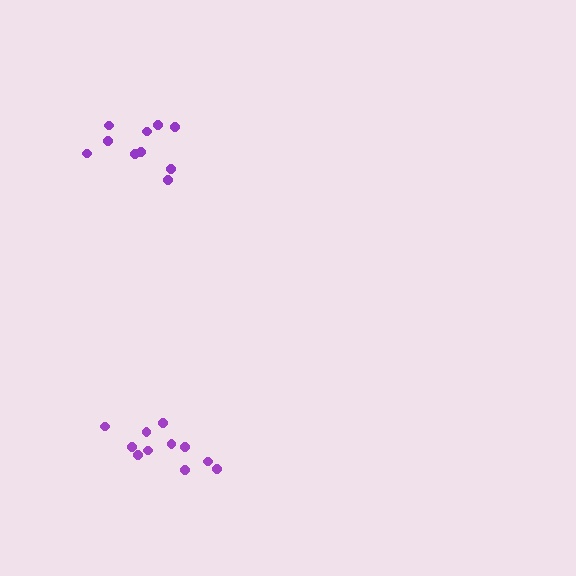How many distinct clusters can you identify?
There are 2 distinct clusters.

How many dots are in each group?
Group 1: 11 dots, Group 2: 10 dots (21 total).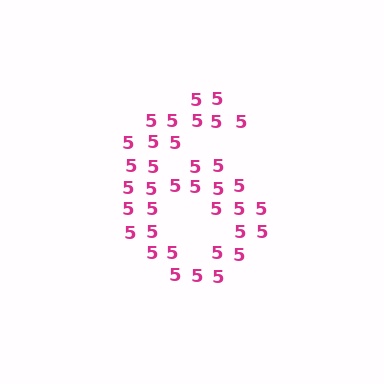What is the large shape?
The large shape is the digit 6.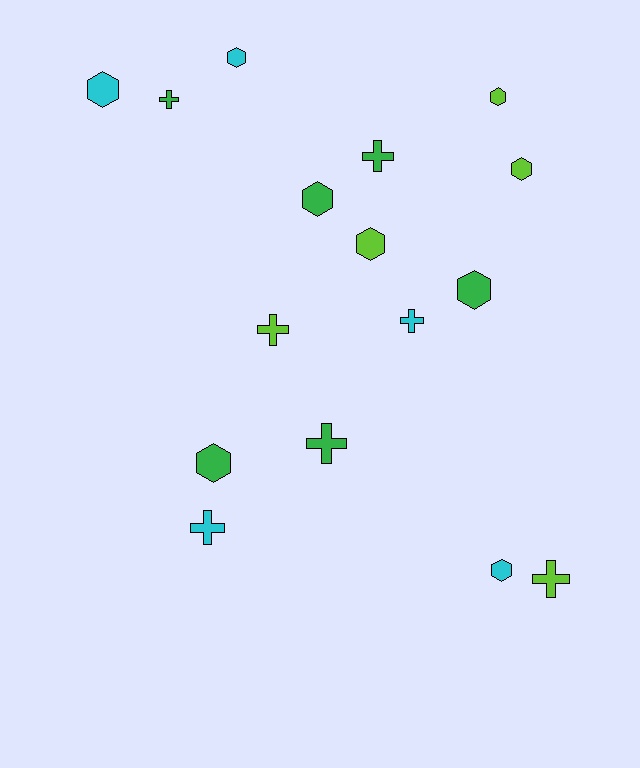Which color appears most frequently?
Green, with 6 objects.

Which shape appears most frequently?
Hexagon, with 9 objects.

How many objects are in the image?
There are 16 objects.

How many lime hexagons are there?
There are 3 lime hexagons.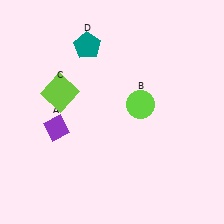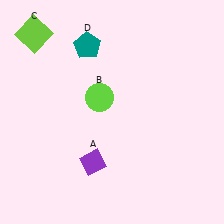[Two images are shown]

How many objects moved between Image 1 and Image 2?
3 objects moved between the two images.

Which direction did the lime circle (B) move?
The lime circle (B) moved left.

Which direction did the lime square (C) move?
The lime square (C) moved up.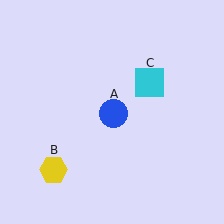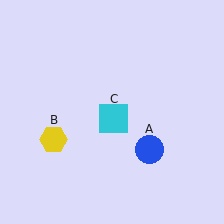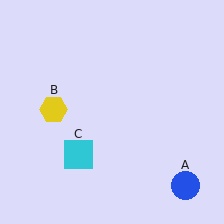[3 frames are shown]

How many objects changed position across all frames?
3 objects changed position: blue circle (object A), yellow hexagon (object B), cyan square (object C).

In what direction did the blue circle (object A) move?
The blue circle (object A) moved down and to the right.